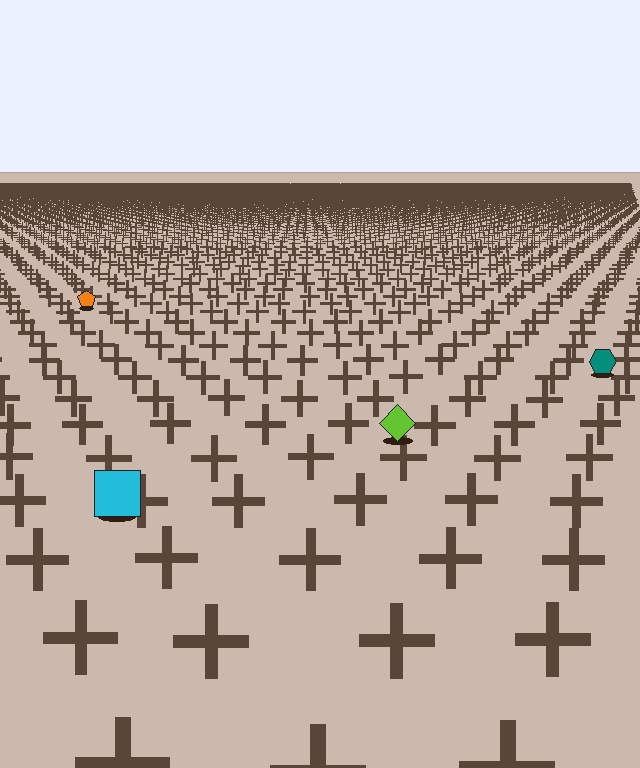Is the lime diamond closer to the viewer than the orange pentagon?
Yes. The lime diamond is closer — you can tell from the texture gradient: the ground texture is coarser near it.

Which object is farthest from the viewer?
The orange pentagon is farthest from the viewer. It appears smaller and the ground texture around it is denser.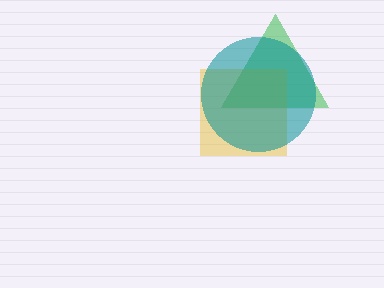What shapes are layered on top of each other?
The layered shapes are: a green triangle, a yellow square, a teal circle.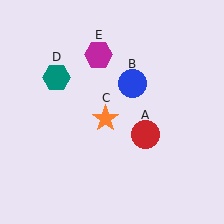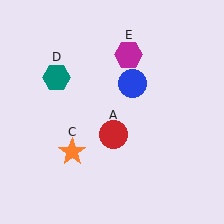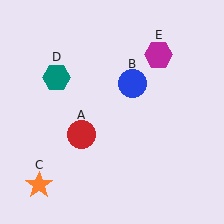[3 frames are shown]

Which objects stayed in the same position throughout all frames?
Blue circle (object B) and teal hexagon (object D) remained stationary.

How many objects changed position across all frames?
3 objects changed position: red circle (object A), orange star (object C), magenta hexagon (object E).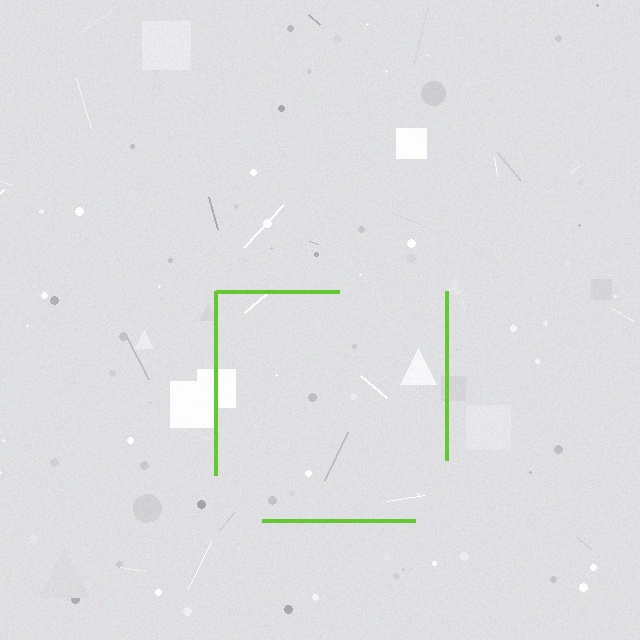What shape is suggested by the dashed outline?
The dashed outline suggests a square.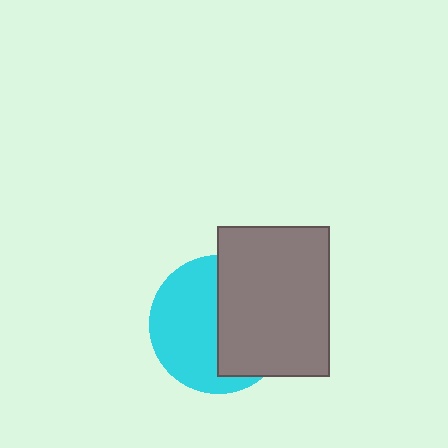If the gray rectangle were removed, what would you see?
You would see the complete cyan circle.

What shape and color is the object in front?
The object in front is a gray rectangle.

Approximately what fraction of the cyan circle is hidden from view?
Roughly 47% of the cyan circle is hidden behind the gray rectangle.